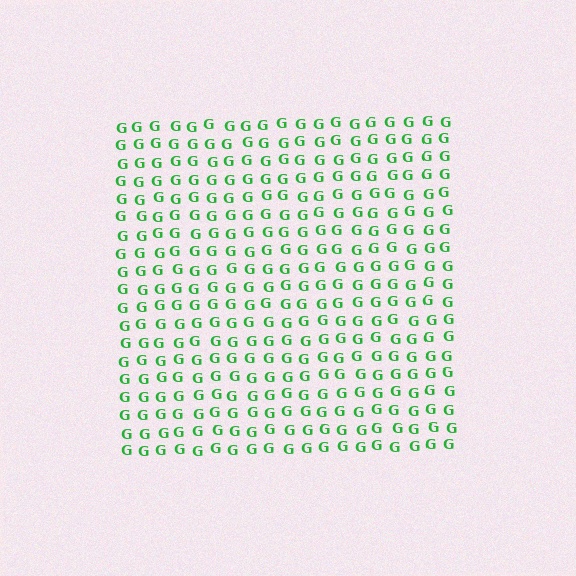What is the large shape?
The large shape is a square.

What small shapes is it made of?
It is made of small letter G's.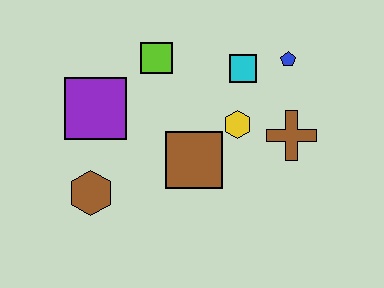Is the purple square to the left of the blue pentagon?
Yes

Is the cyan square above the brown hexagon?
Yes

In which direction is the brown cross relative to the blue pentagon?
The brown cross is below the blue pentagon.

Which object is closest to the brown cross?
The yellow hexagon is closest to the brown cross.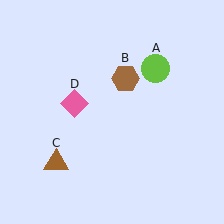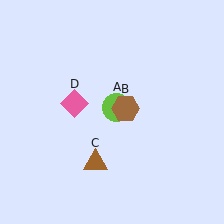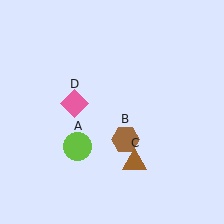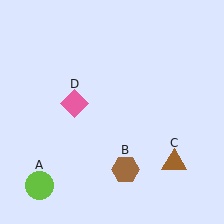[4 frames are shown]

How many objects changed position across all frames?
3 objects changed position: lime circle (object A), brown hexagon (object B), brown triangle (object C).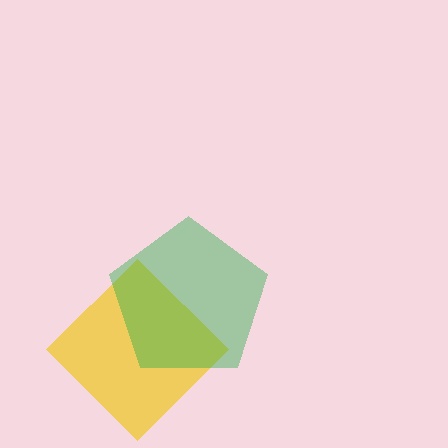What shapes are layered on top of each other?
The layered shapes are: a yellow diamond, a green pentagon.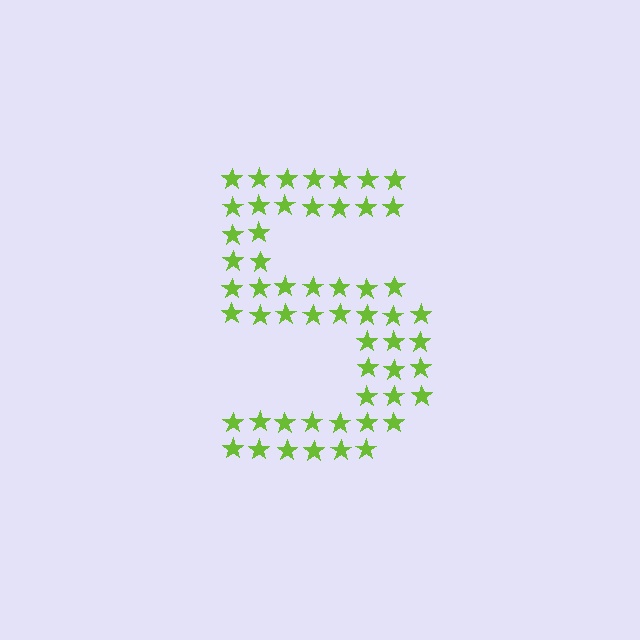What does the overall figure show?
The overall figure shows the digit 5.